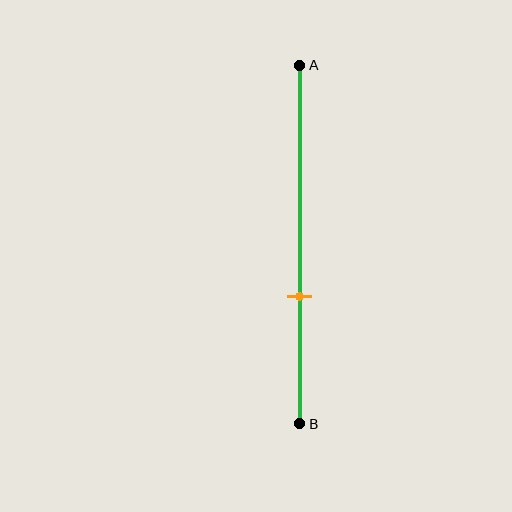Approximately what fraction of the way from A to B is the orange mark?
The orange mark is approximately 65% of the way from A to B.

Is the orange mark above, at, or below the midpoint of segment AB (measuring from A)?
The orange mark is below the midpoint of segment AB.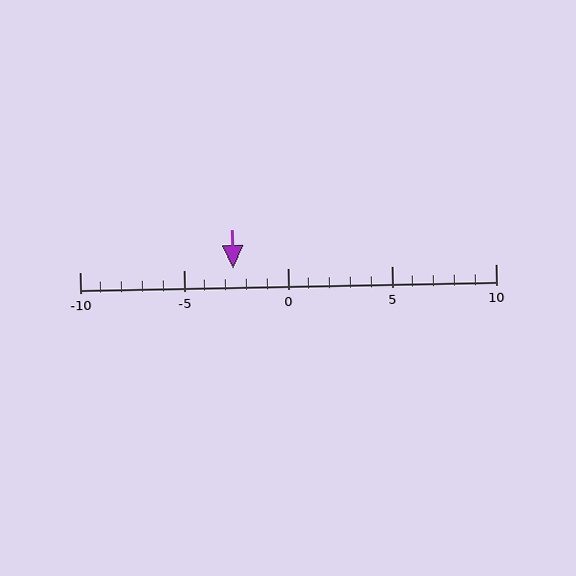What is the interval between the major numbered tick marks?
The major tick marks are spaced 5 units apart.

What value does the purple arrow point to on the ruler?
The purple arrow points to approximately -3.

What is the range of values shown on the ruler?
The ruler shows values from -10 to 10.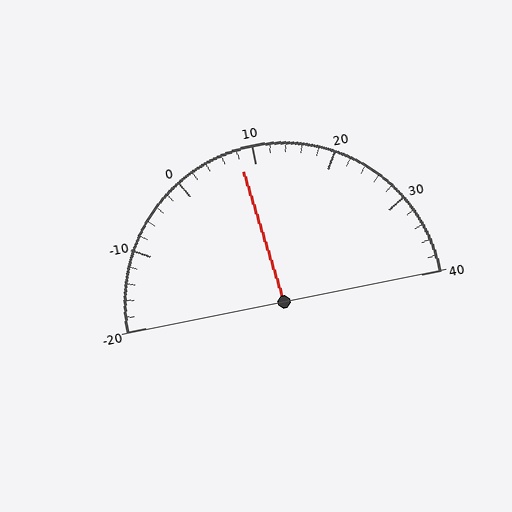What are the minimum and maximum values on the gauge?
The gauge ranges from -20 to 40.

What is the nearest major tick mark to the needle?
The nearest major tick mark is 10.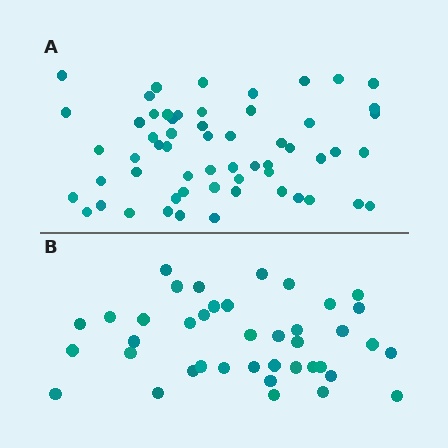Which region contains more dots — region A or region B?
Region A (the top region) has more dots.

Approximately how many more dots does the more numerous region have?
Region A has approximately 20 more dots than region B.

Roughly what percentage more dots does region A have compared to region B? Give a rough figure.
About 45% more.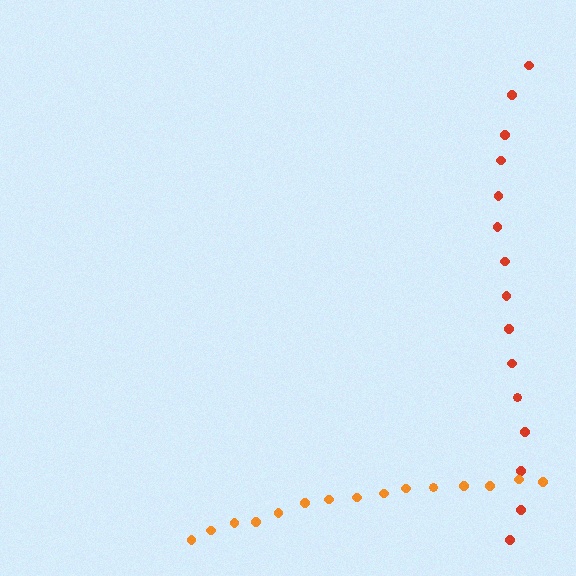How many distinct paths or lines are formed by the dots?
There are 2 distinct paths.